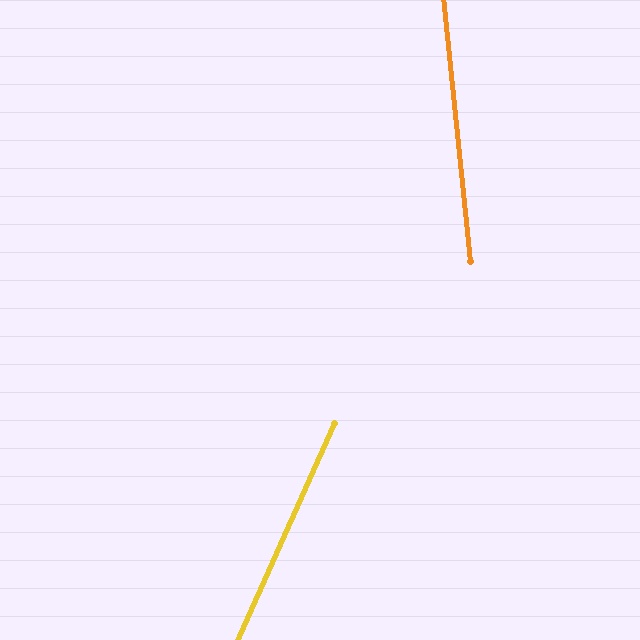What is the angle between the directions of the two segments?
Approximately 30 degrees.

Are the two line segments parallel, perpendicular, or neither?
Neither parallel nor perpendicular — they differ by about 30°.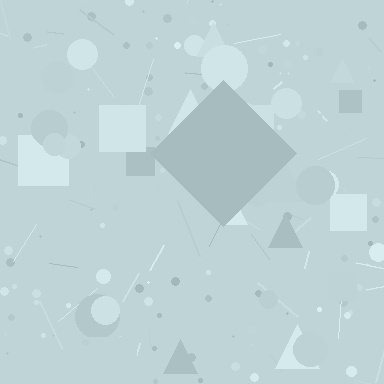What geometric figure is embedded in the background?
A diamond is embedded in the background.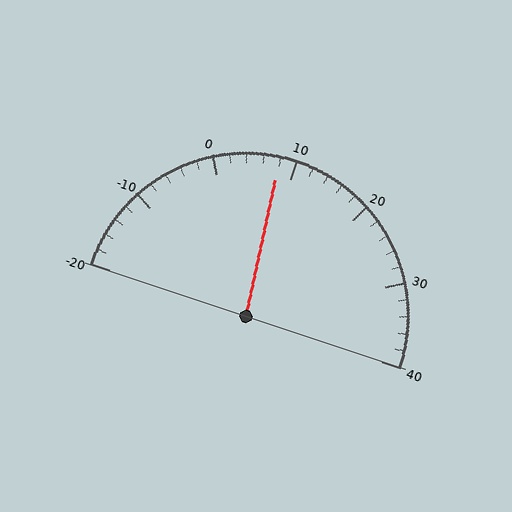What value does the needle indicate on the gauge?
The needle indicates approximately 8.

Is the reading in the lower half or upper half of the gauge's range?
The reading is in the lower half of the range (-20 to 40).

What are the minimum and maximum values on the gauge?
The gauge ranges from -20 to 40.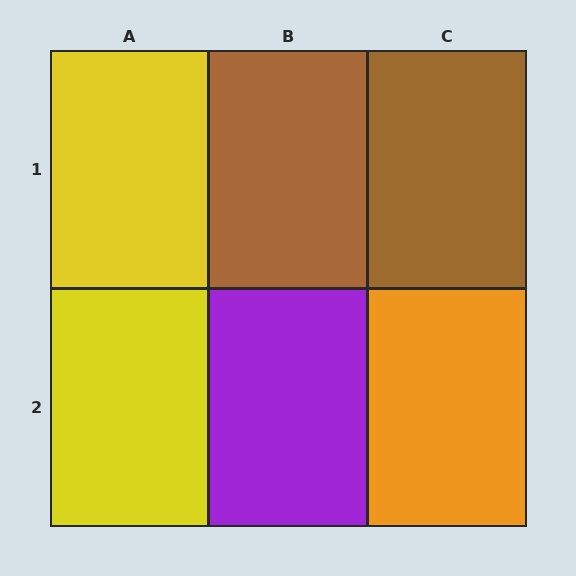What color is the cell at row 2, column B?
Purple.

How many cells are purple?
1 cell is purple.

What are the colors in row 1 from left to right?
Yellow, brown, brown.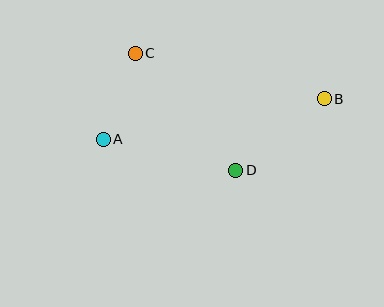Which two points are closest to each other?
Points A and C are closest to each other.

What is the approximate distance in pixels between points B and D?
The distance between B and D is approximately 113 pixels.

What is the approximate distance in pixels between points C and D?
The distance between C and D is approximately 154 pixels.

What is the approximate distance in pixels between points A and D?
The distance between A and D is approximately 136 pixels.